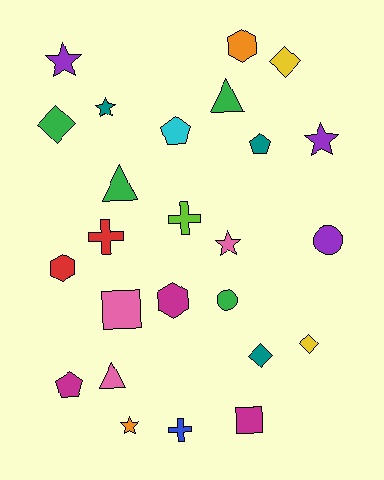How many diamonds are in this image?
There are 4 diamonds.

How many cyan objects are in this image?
There is 1 cyan object.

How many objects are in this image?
There are 25 objects.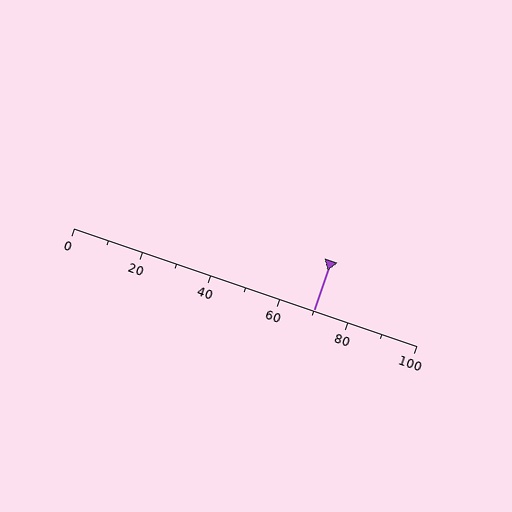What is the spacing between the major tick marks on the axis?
The major ticks are spaced 20 apart.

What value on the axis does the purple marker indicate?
The marker indicates approximately 70.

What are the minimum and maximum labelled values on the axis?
The axis runs from 0 to 100.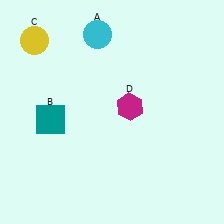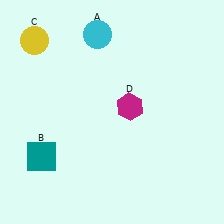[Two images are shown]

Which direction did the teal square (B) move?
The teal square (B) moved down.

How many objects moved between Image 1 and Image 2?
1 object moved between the two images.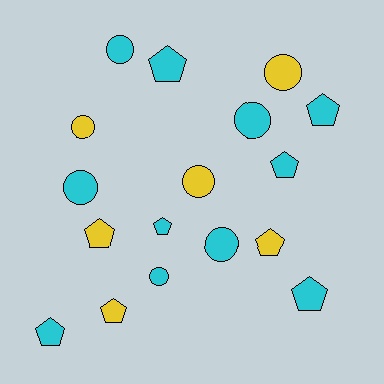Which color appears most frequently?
Cyan, with 11 objects.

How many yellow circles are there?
There are 3 yellow circles.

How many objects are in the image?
There are 17 objects.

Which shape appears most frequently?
Pentagon, with 9 objects.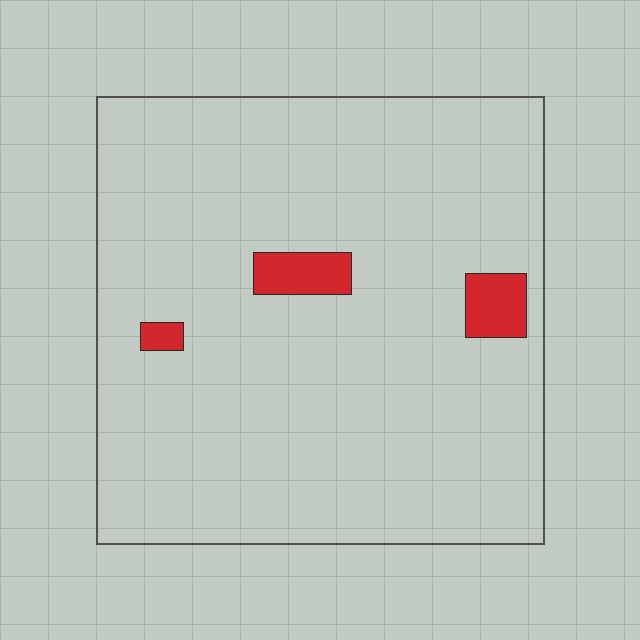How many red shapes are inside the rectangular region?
3.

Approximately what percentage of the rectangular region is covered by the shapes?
Approximately 5%.